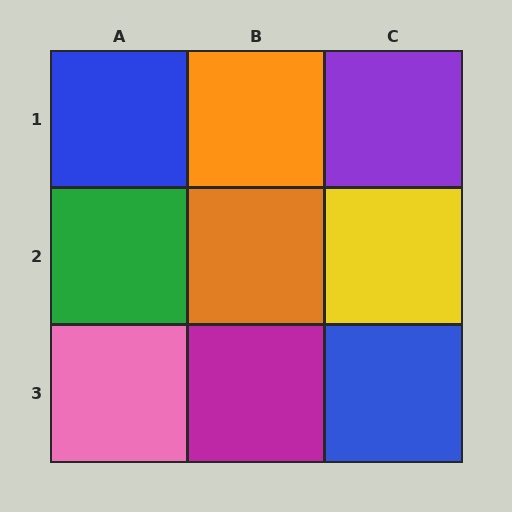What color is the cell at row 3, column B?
Magenta.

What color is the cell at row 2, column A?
Green.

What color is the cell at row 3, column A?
Pink.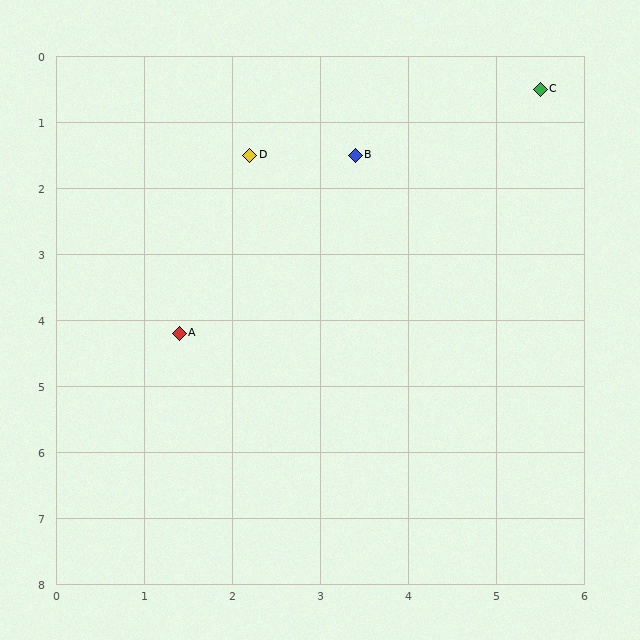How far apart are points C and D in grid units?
Points C and D are about 3.4 grid units apart.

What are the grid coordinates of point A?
Point A is at approximately (1.4, 4.2).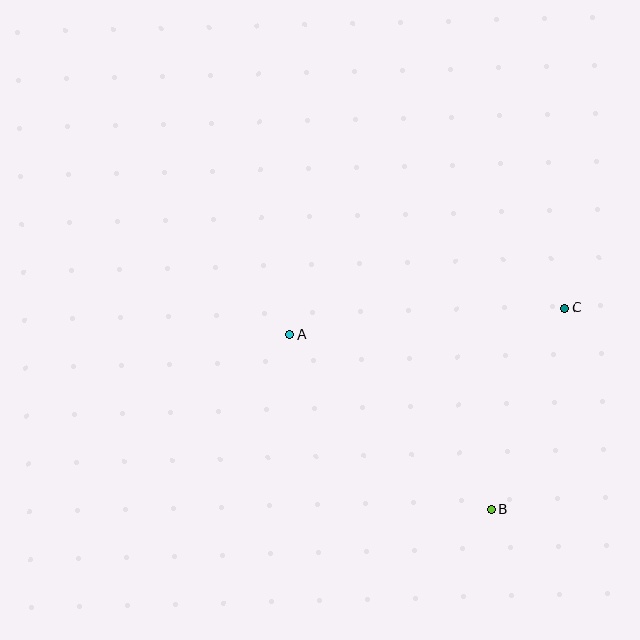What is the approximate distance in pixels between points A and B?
The distance between A and B is approximately 267 pixels.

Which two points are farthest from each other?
Points A and C are farthest from each other.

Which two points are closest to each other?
Points B and C are closest to each other.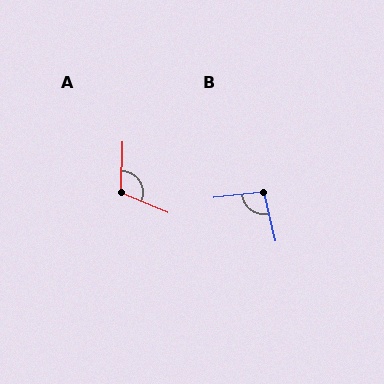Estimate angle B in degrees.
Approximately 97 degrees.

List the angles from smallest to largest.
B (97°), A (111°).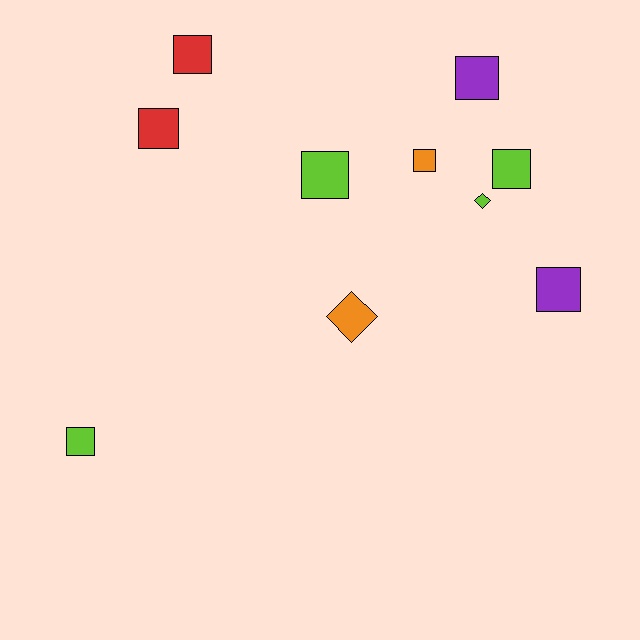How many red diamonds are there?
There are no red diamonds.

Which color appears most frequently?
Lime, with 4 objects.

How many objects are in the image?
There are 10 objects.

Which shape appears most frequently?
Square, with 8 objects.